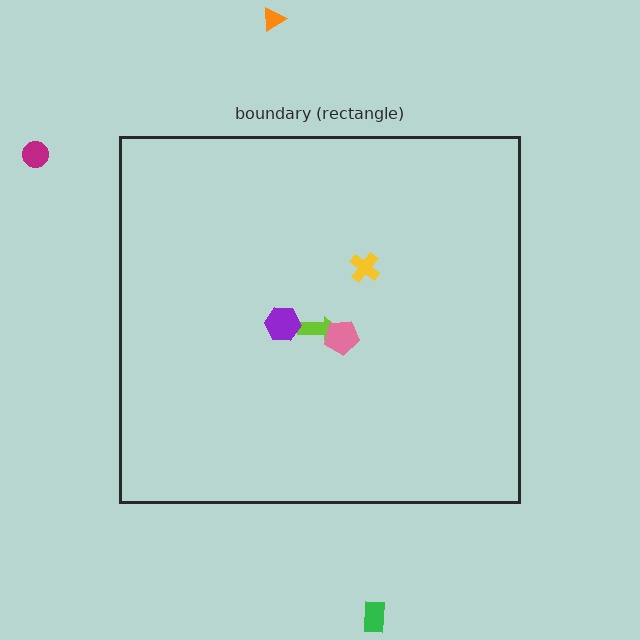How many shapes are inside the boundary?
4 inside, 3 outside.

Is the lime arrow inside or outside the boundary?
Inside.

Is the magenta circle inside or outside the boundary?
Outside.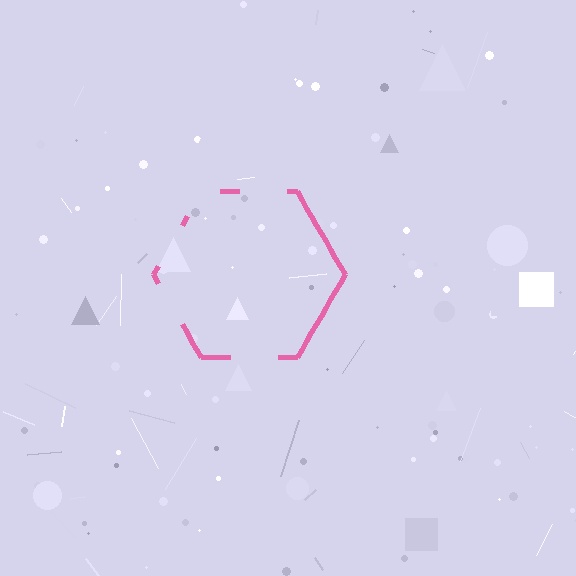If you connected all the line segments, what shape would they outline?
They would outline a hexagon.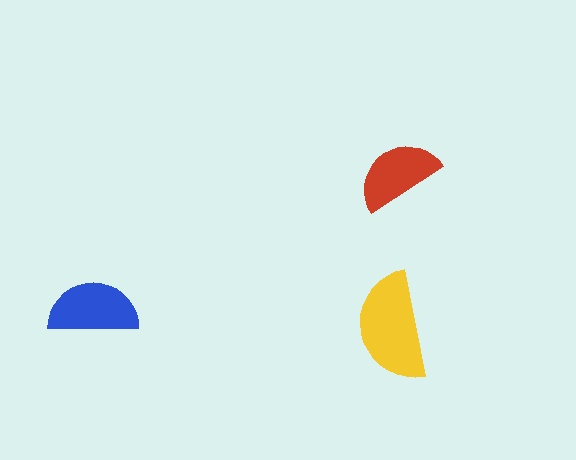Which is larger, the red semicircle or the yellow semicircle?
The yellow one.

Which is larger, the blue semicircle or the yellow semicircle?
The yellow one.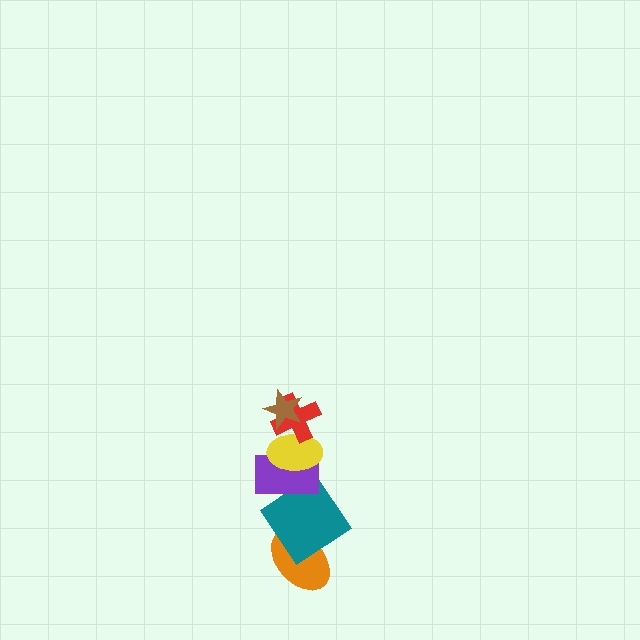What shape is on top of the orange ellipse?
The teal diamond is on top of the orange ellipse.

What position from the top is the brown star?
The brown star is 1st from the top.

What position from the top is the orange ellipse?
The orange ellipse is 6th from the top.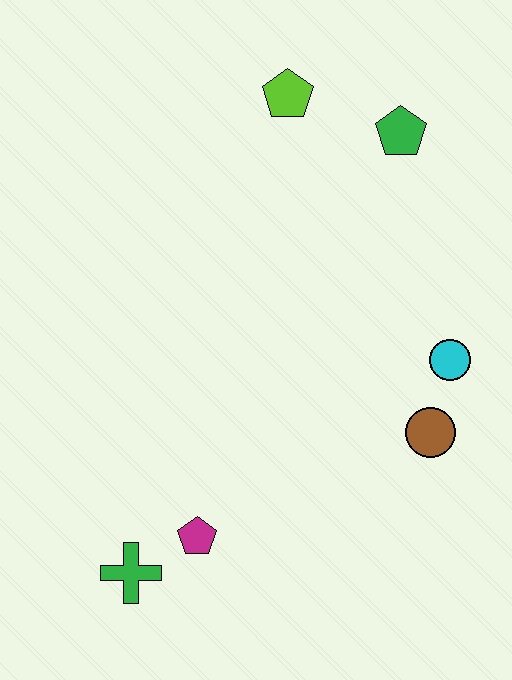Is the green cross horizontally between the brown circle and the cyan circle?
No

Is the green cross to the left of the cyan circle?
Yes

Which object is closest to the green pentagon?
The lime pentagon is closest to the green pentagon.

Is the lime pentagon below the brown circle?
No